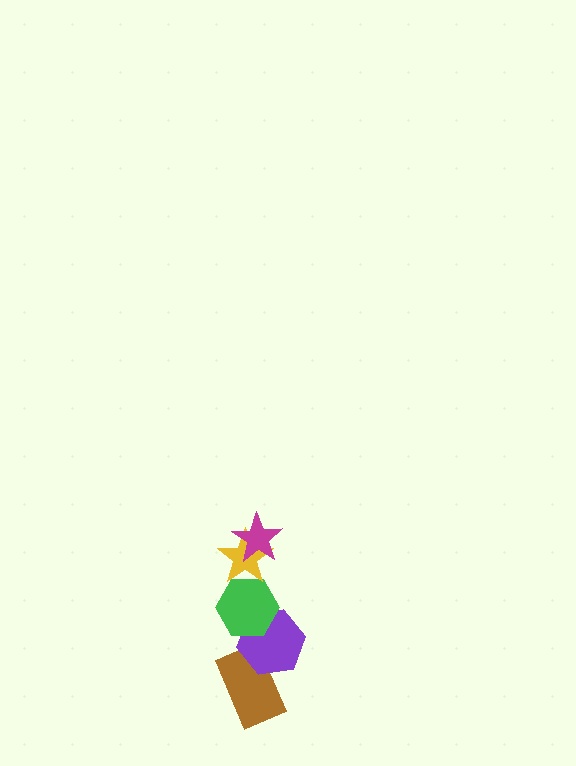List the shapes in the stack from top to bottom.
From top to bottom: the magenta star, the yellow star, the green hexagon, the purple hexagon, the brown rectangle.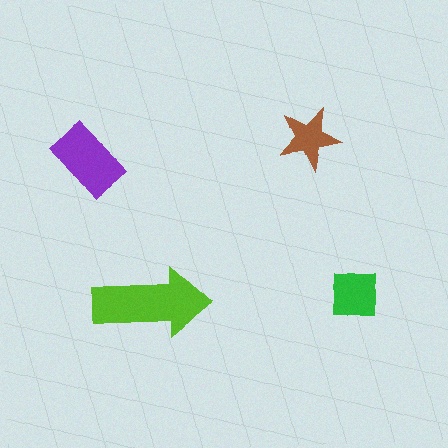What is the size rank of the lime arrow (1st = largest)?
1st.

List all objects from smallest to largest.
The brown star, the green square, the purple rectangle, the lime arrow.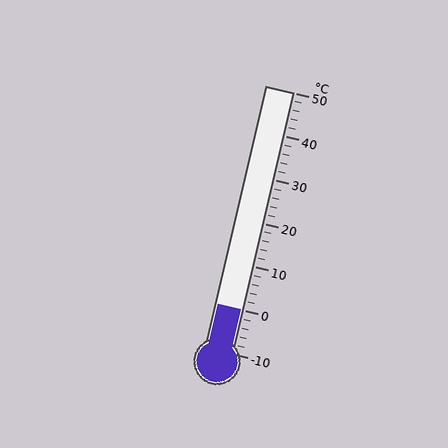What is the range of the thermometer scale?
The thermometer scale ranges from -10°C to 50°C.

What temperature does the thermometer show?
The thermometer shows approximately 0°C.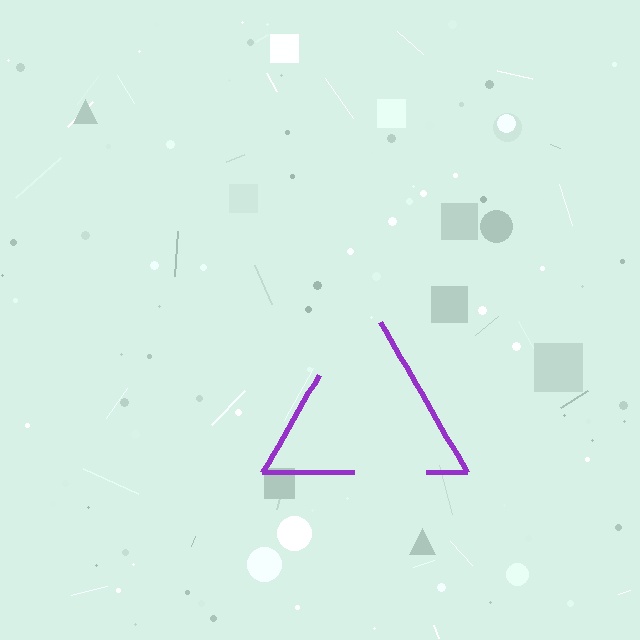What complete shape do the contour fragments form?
The contour fragments form a triangle.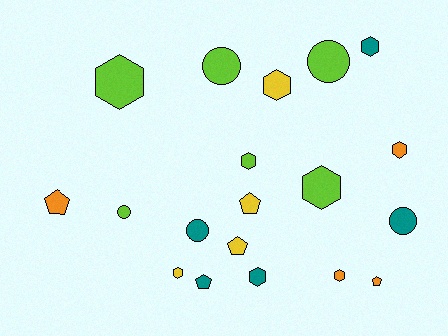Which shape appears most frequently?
Hexagon, with 9 objects.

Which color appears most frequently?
Lime, with 6 objects.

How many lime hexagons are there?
There are 3 lime hexagons.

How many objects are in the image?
There are 19 objects.